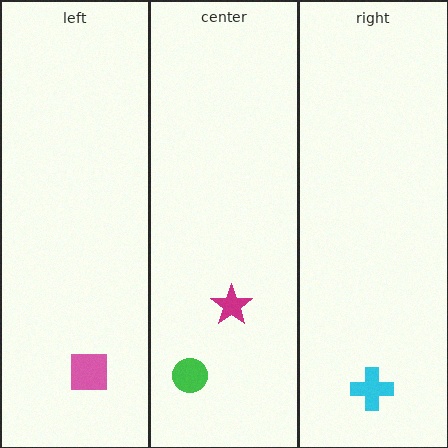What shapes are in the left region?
The pink square.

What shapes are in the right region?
The cyan cross.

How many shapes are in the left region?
1.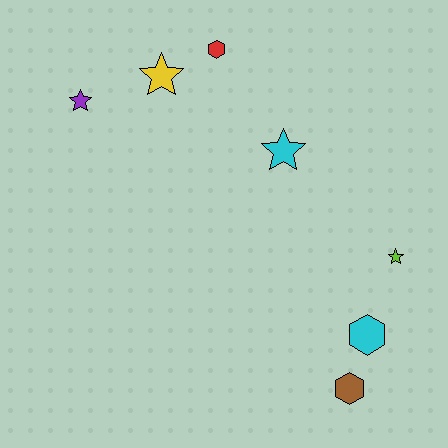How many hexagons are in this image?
There are 3 hexagons.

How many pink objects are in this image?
There are no pink objects.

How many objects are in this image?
There are 7 objects.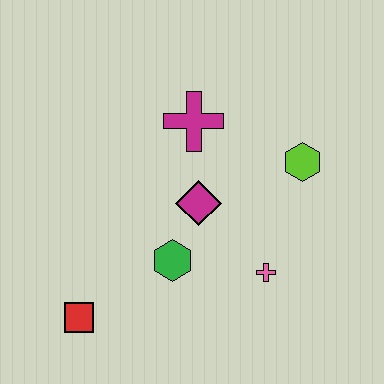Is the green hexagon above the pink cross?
Yes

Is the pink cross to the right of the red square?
Yes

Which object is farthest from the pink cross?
The red square is farthest from the pink cross.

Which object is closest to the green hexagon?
The magenta diamond is closest to the green hexagon.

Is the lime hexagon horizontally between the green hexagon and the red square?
No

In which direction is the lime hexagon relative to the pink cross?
The lime hexagon is above the pink cross.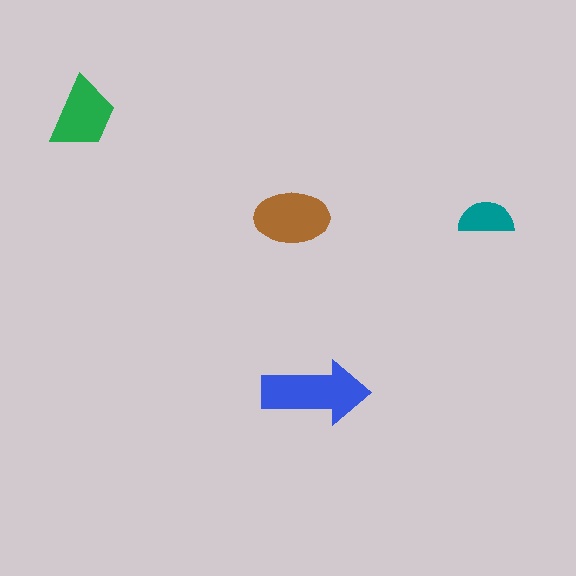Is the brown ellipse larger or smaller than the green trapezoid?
Larger.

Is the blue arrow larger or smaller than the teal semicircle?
Larger.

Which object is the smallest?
The teal semicircle.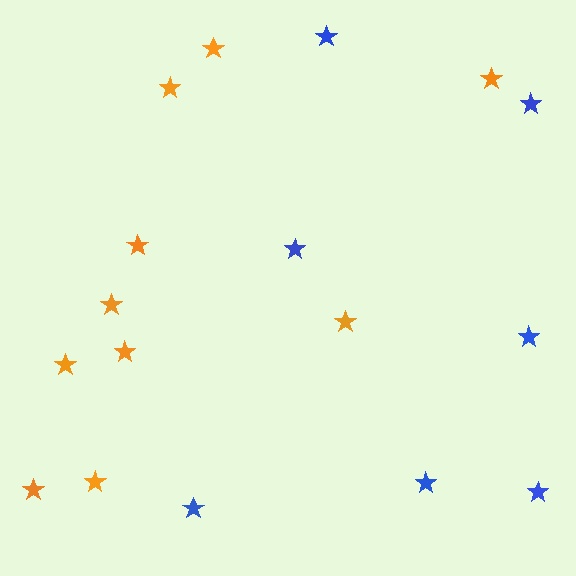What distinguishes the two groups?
There are 2 groups: one group of blue stars (7) and one group of orange stars (10).